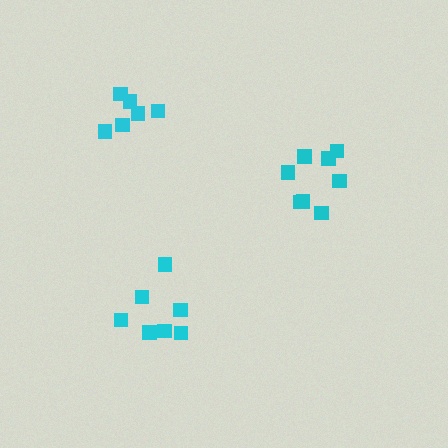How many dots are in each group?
Group 1: 6 dots, Group 2: 7 dots, Group 3: 8 dots (21 total).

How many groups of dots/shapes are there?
There are 3 groups.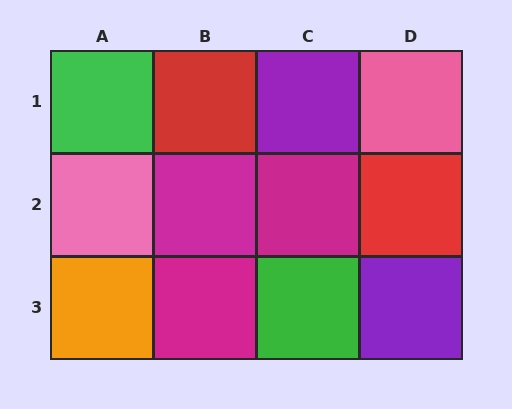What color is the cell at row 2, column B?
Magenta.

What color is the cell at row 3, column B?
Magenta.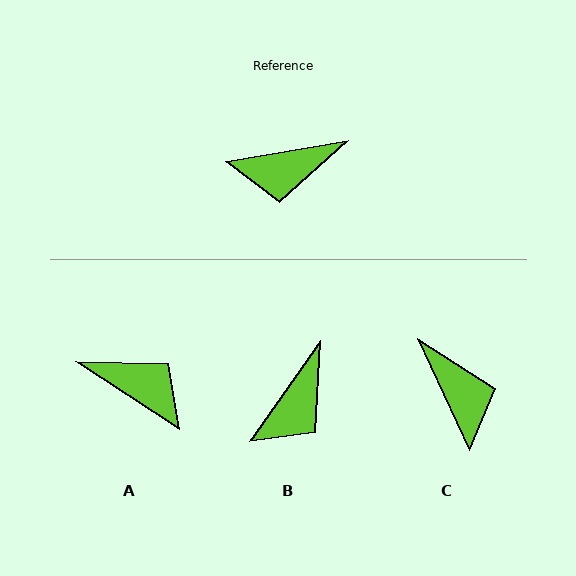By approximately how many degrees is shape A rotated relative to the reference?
Approximately 137 degrees counter-clockwise.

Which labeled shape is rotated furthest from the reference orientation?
A, about 137 degrees away.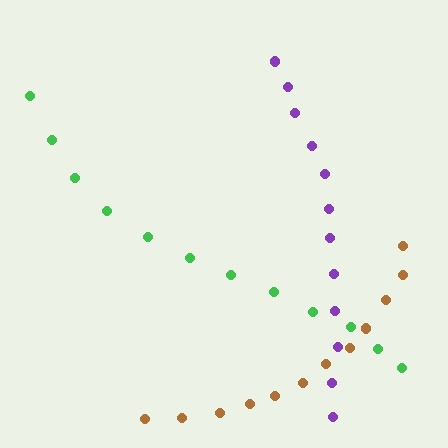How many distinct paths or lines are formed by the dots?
There are 3 distinct paths.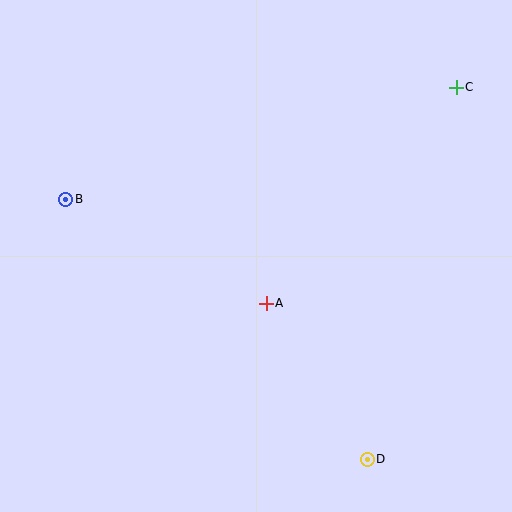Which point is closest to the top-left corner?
Point B is closest to the top-left corner.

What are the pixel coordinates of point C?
Point C is at (456, 87).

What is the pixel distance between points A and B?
The distance between A and B is 226 pixels.